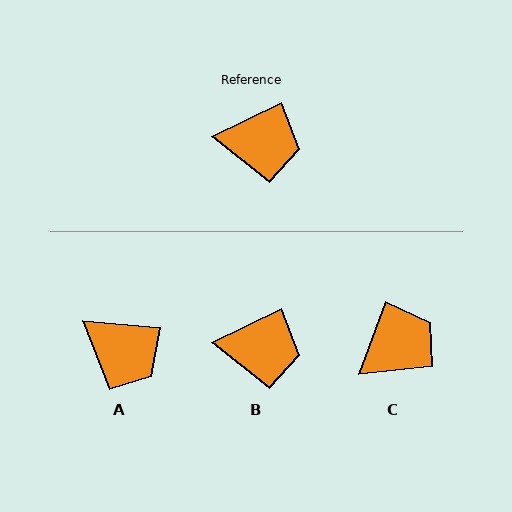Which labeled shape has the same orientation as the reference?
B.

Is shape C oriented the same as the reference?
No, it is off by about 44 degrees.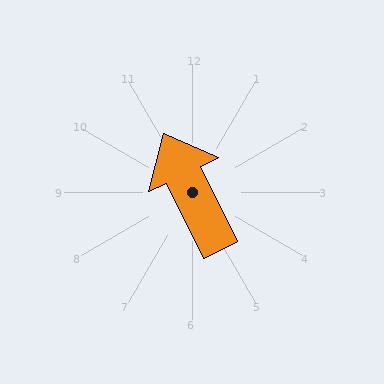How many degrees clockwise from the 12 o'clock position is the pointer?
Approximately 334 degrees.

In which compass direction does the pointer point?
Northwest.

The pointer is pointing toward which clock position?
Roughly 11 o'clock.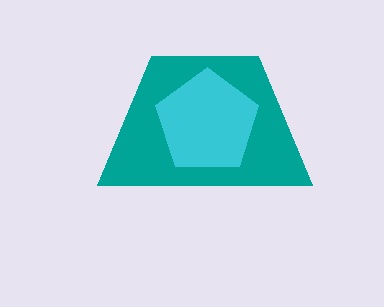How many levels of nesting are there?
2.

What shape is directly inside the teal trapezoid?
The cyan pentagon.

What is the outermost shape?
The teal trapezoid.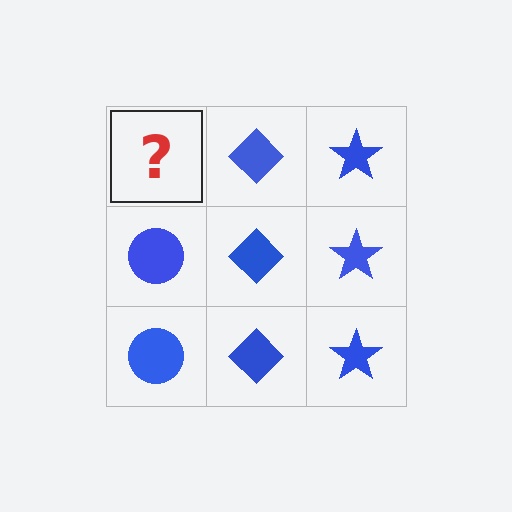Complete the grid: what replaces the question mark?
The question mark should be replaced with a blue circle.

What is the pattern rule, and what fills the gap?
The rule is that each column has a consistent shape. The gap should be filled with a blue circle.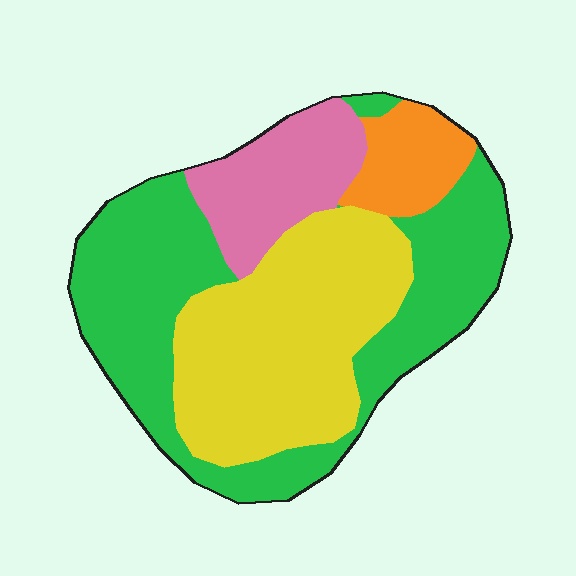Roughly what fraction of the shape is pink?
Pink takes up about one eighth (1/8) of the shape.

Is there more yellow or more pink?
Yellow.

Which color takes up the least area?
Orange, at roughly 10%.